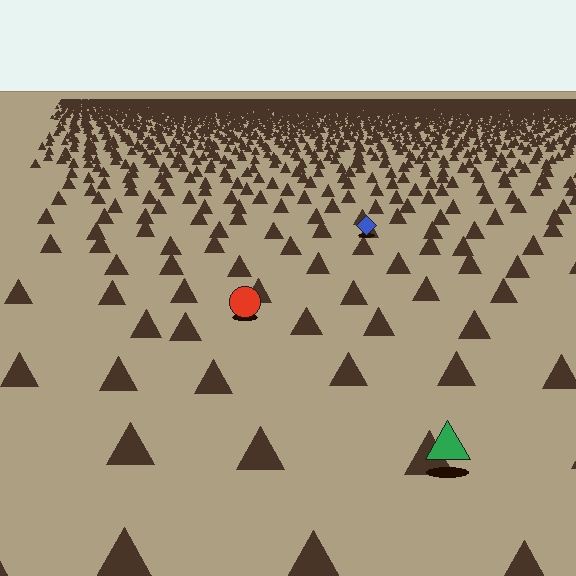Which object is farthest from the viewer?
The blue diamond is farthest from the viewer. It appears smaller and the ground texture around it is denser.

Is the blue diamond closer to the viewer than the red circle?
No. The red circle is closer — you can tell from the texture gradient: the ground texture is coarser near it.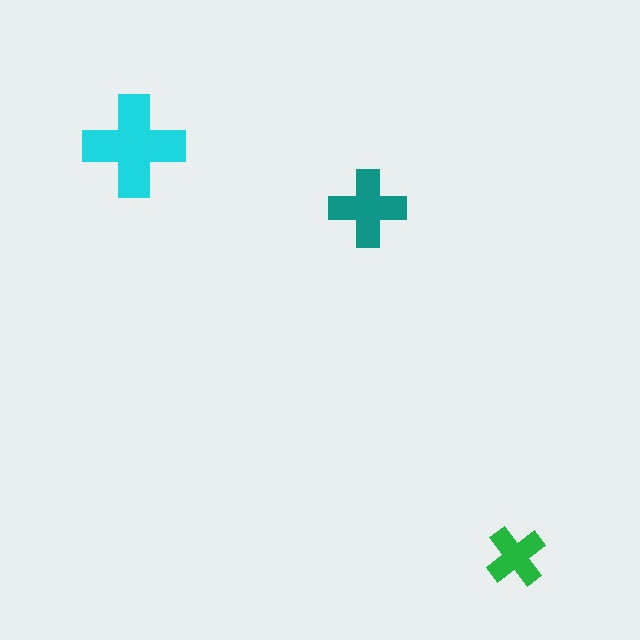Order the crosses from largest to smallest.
the cyan one, the teal one, the green one.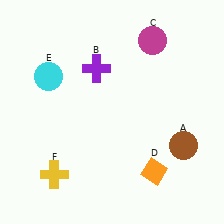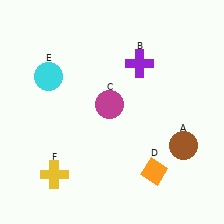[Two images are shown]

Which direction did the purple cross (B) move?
The purple cross (B) moved right.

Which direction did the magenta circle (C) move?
The magenta circle (C) moved down.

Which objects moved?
The objects that moved are: the purple cross (B), the magenta circle (C).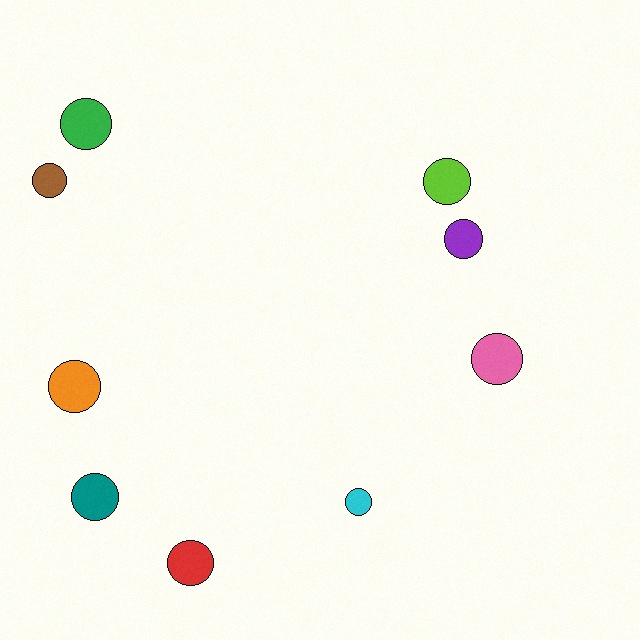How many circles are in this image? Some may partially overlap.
There are 9 circles.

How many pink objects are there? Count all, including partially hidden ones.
There is 1 pink object.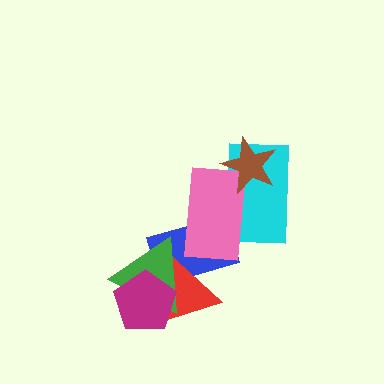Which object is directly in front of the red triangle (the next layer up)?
The green triangle is directly in front of the red triangle.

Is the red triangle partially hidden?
Yes, it is partially covered by another shape.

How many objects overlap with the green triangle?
3 objects overlap with the green triangle.